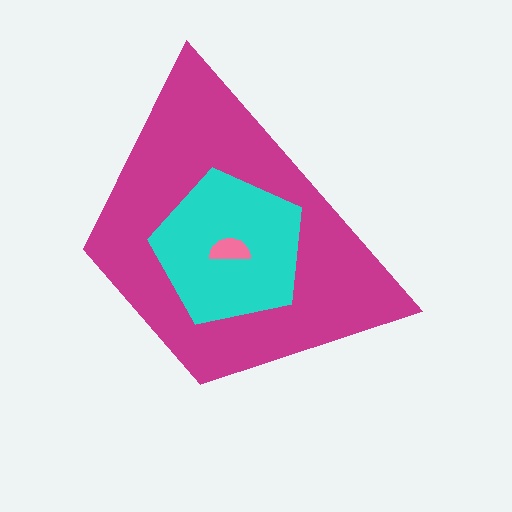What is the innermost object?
The pink semicircle.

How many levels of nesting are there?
3.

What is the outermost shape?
The magenta trapezoid.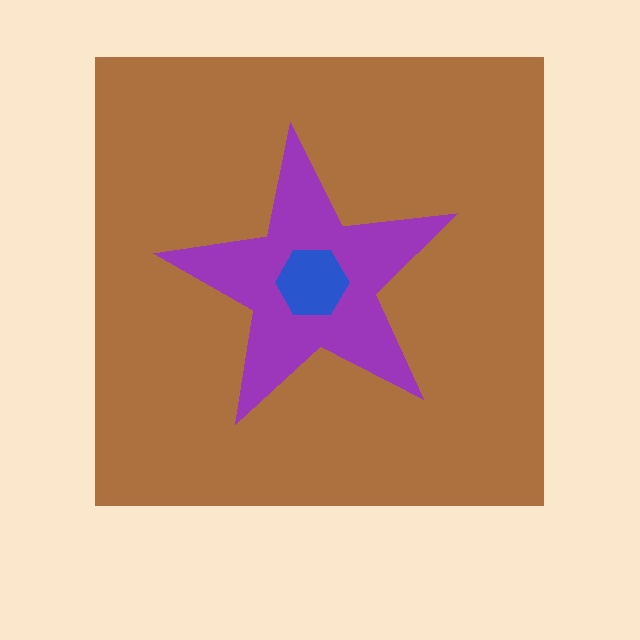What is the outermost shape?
The brown square.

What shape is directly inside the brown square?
The purple star.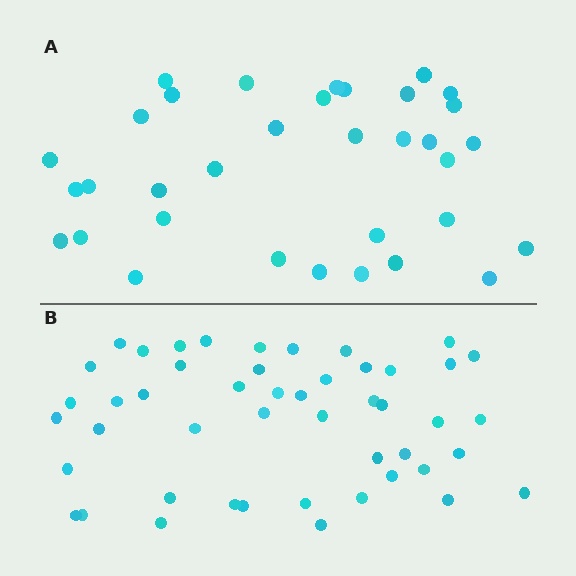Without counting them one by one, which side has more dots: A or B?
Region B (the bottom region) has more dots.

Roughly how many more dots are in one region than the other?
Region B has approximately 15 more dots than region A.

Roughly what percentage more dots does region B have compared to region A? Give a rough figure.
About 40% more.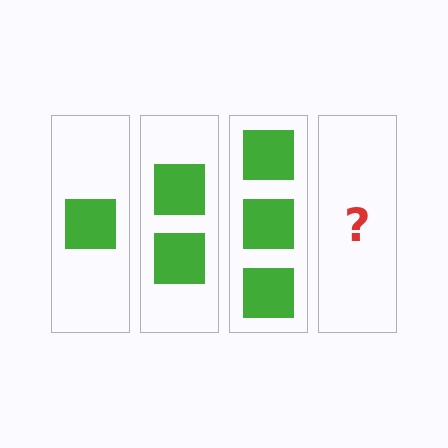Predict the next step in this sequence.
The next step is 4 squares.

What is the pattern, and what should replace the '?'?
The pattern is that each step adds one more square. The '?' should be 4 squares.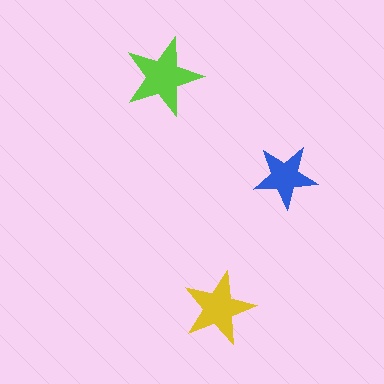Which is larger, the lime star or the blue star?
The lime one.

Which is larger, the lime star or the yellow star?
The lime one.